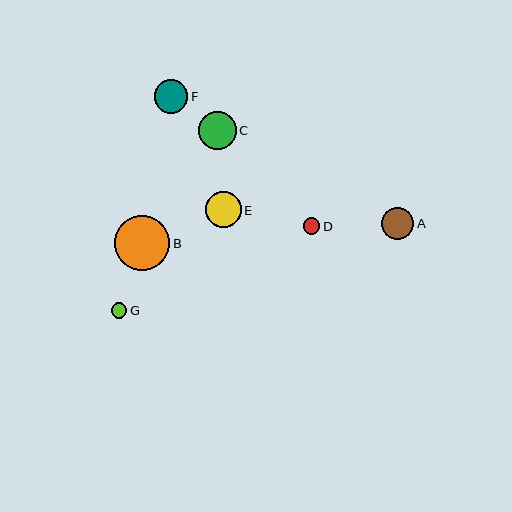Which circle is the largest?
Circle B is the largest with a size of approximately 55 pixels.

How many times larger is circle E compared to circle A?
Circle E is approximately 1.1 times the size of circle A.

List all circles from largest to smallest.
From largest to smallest: B, C, E, F, A, D, G.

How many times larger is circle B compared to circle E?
Circle B is approximately 1.5 times the size of circle E.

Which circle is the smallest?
Circle G is the smallest with a size of approximately 16 pixels.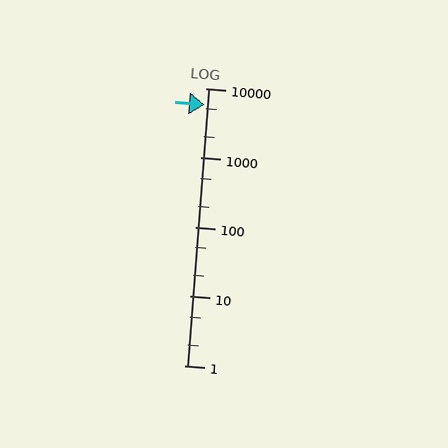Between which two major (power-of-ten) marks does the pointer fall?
The pointer is between 1000 and 10000.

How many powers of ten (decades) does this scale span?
The scale spans 4 decades, from 1 to 10000.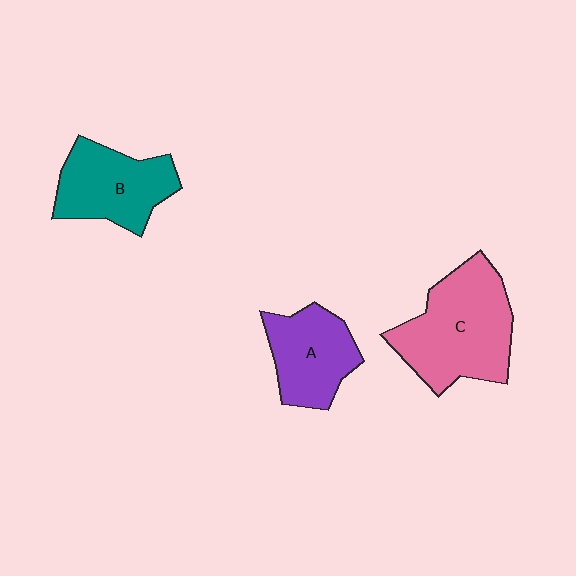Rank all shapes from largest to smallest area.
From largest to smallest: C (pink), B (teal), A (purple).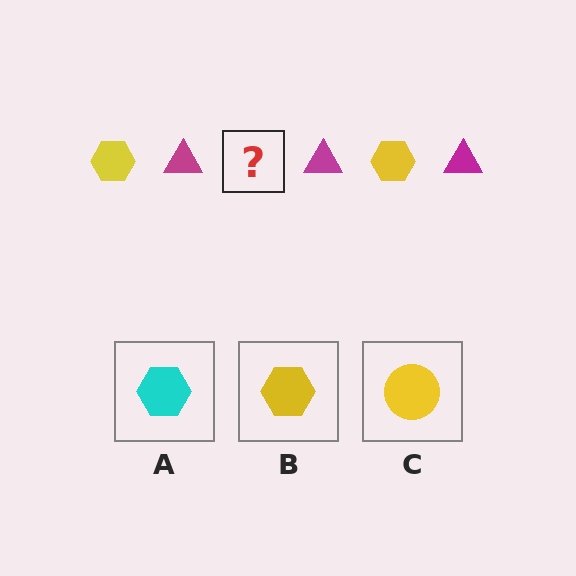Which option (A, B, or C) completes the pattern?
B.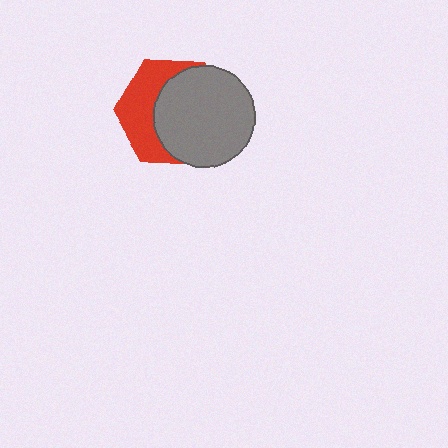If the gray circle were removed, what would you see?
You would see the complete red hexagon.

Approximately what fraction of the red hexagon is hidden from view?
Roughly 59% of the red hexagon is hidden behind the gray circle.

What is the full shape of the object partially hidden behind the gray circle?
The partially hidden object is a red hexagon.